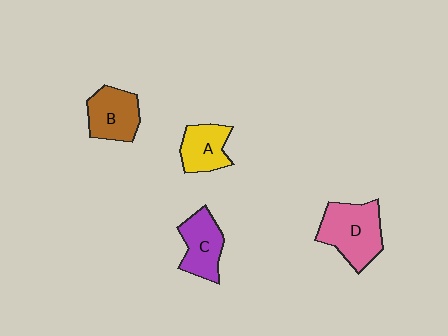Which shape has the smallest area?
Shape A (yellow).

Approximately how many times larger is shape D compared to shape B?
Approximately 1.3 times.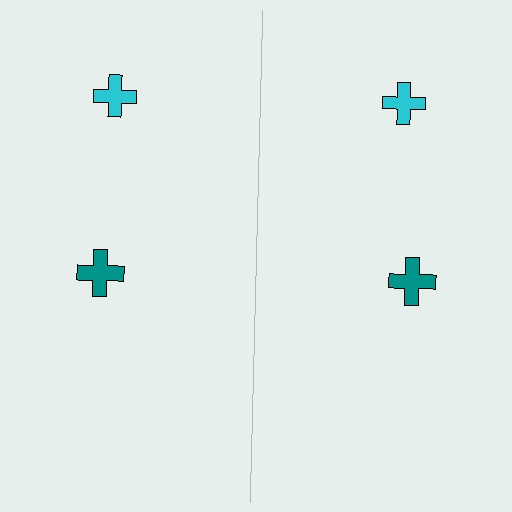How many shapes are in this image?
There are 4 shapes in this image.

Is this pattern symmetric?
Yes, this pattern has bilateral (reflection) symmetry.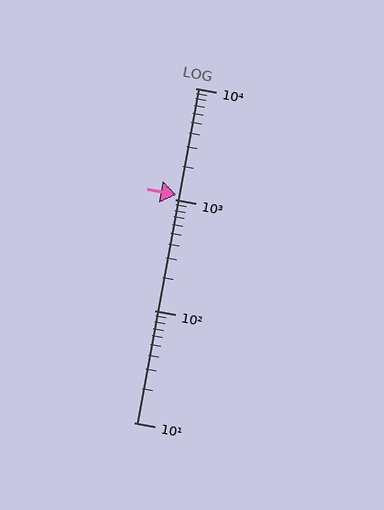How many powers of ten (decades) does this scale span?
The scale spans 3 decades, from 10 to 10000.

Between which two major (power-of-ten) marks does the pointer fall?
The pointer is between 1000 and 10000.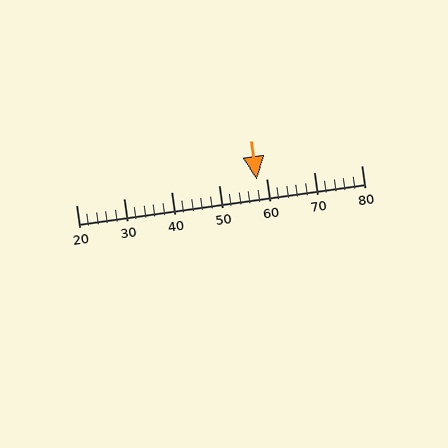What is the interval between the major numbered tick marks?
The major tick marks are spaced 10 units apart.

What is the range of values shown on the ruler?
The ruler shows values from 20 to 80.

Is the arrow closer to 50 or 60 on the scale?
The arrow is closer to 60.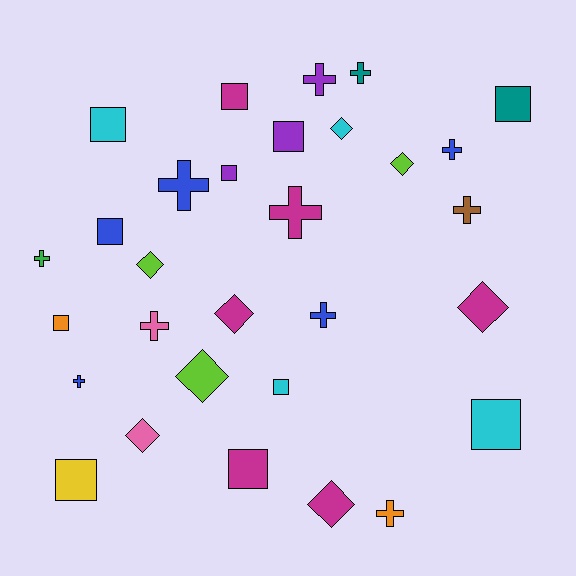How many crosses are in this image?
There are 11 crosses.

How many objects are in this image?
There are 30 objects.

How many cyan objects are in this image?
There are 4 cyan objects.